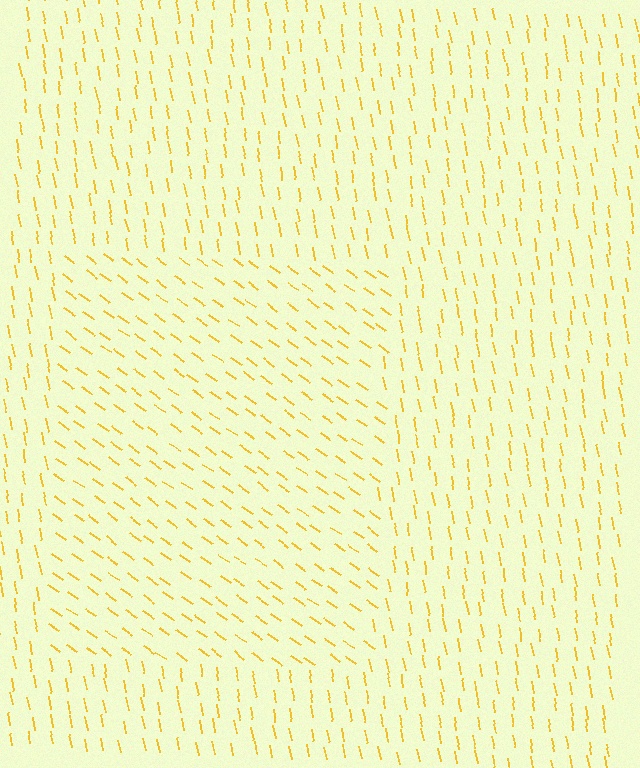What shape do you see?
I see a rectangle.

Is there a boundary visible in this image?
Yes, there is a texture boundary formed by a change in line orientation.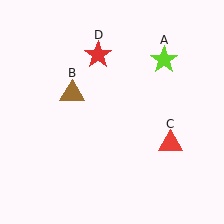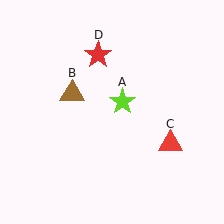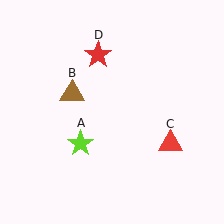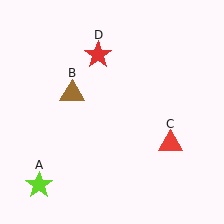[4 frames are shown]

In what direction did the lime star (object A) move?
The lime star (object A) moved down and to the left.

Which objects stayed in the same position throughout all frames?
Brown triangle (object B) and red triangle (object C) and red star (object D) remained stationary.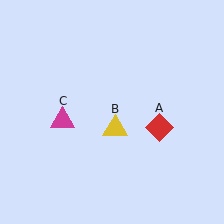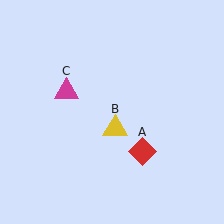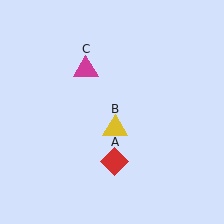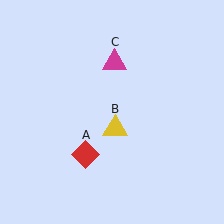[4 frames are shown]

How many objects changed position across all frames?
2 objects changed position: red diamond (object A), magenta triangle (object C).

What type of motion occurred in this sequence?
The red diamond (object A), magenta triangle (object C) rotated clockwise around the center of the scene.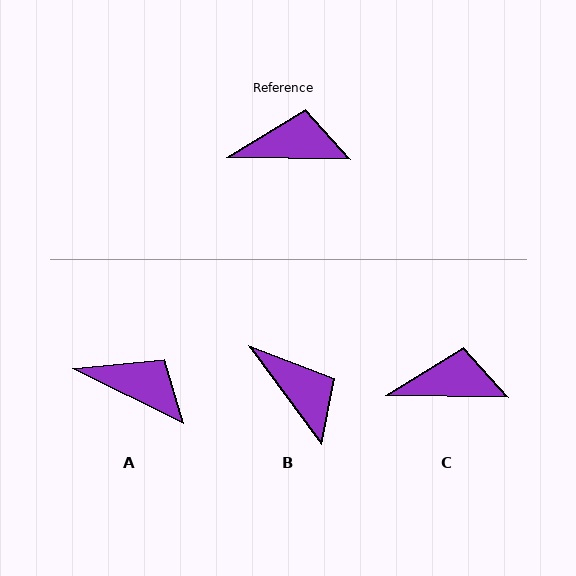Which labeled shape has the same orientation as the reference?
C.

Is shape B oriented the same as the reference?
No, it is off by about 53 degrees.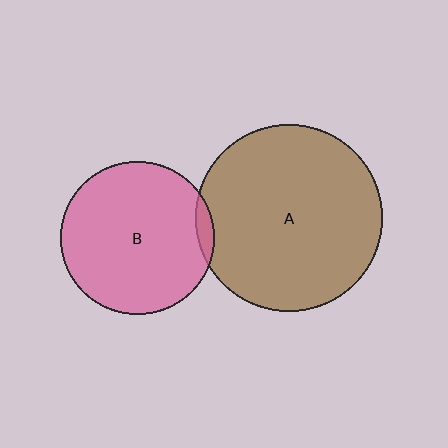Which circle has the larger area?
Circle A (brown).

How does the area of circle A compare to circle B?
Approximately 1.5 times.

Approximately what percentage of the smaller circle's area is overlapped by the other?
Approximately 5%.